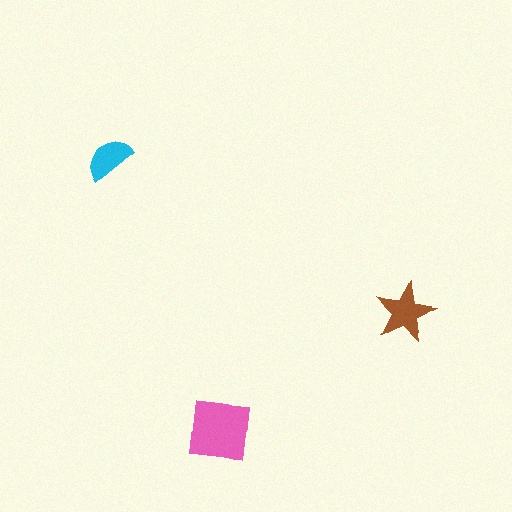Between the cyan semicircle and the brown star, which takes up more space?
The brown star.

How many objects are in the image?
There are 3 objects in the image.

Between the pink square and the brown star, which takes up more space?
The pink square.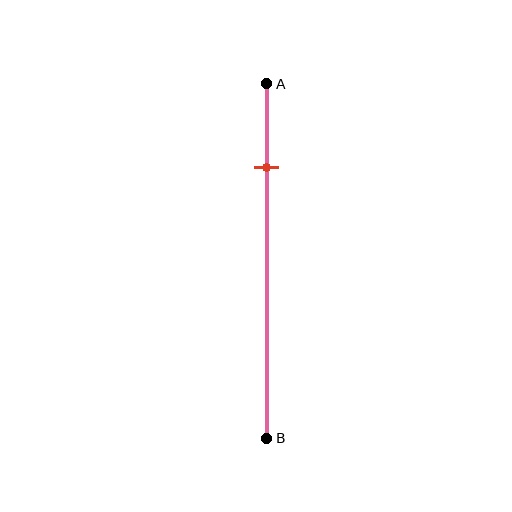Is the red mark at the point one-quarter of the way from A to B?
Yes, the mark is approximately at the one-quarter point.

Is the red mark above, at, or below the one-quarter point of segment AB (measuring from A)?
The red mark is approximately at the one-quarter point of segment AB.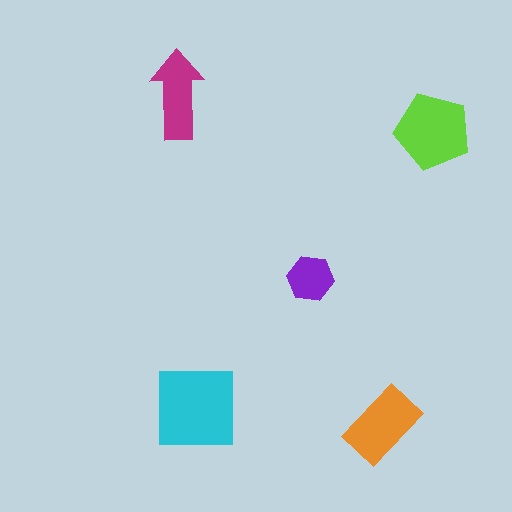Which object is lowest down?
The orange rectangle is bottommost.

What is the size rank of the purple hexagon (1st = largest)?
5th.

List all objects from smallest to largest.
The purple hexagon, the magenta arrow, the orange rectangle, the lime pentagon, the cyan square.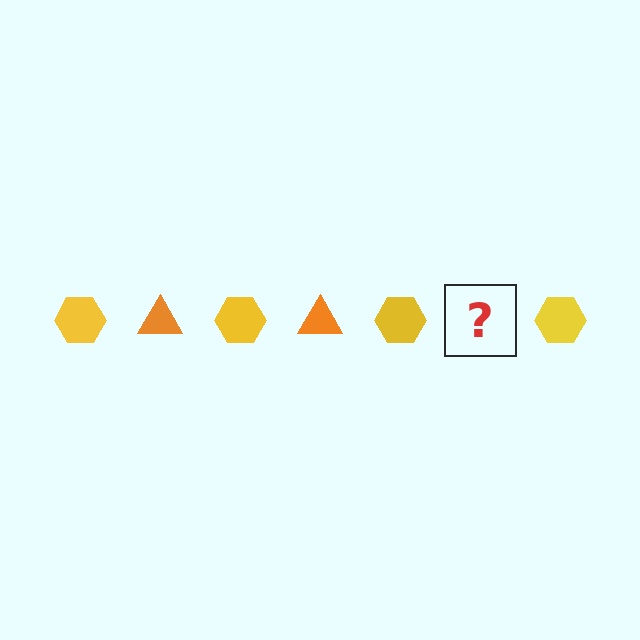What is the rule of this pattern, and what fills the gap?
The rule is that the pattern alternates between yellow hexagon and orange triangle. The gap should be filled with an orange triangle.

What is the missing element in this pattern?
The missing element is an orange triangle.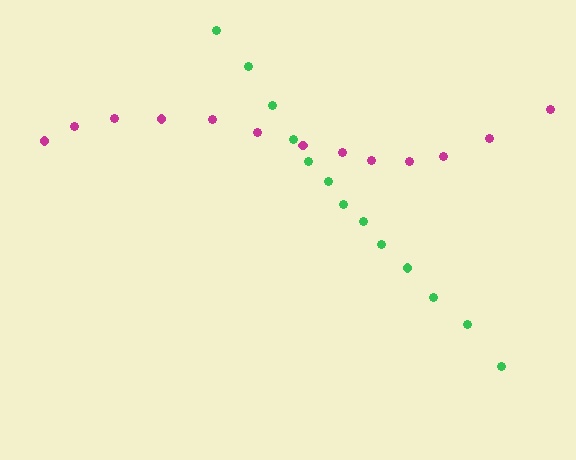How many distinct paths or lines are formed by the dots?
There are 2 distinct paths.